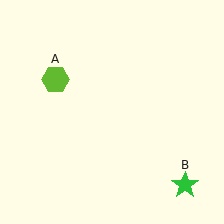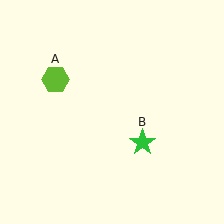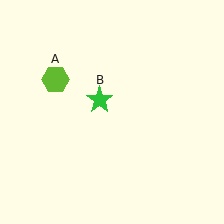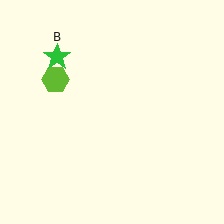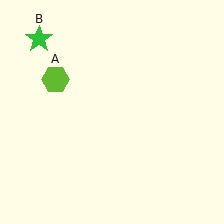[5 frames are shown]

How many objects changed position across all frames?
1 object changed position: green star (object B).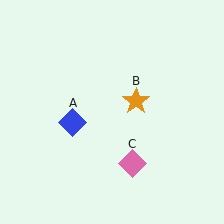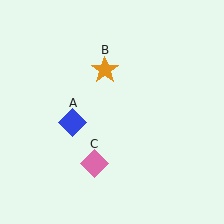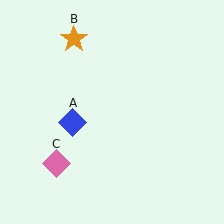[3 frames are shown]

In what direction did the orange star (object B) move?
The orange star (object B) moved up and to the left.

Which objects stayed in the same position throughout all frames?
Blue diamond (object A) remained stationary.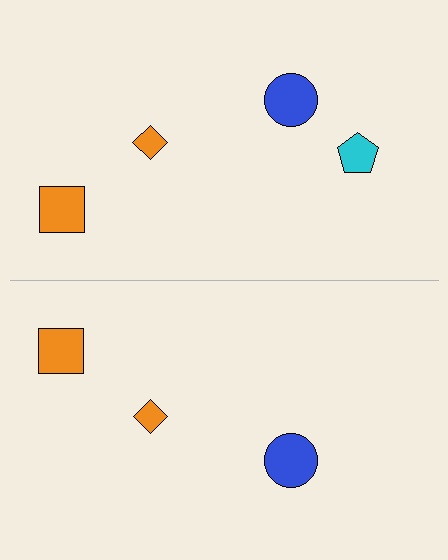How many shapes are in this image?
There are 7 shapes in this image.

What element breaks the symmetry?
A cyan pentagon is missing from the bottom side.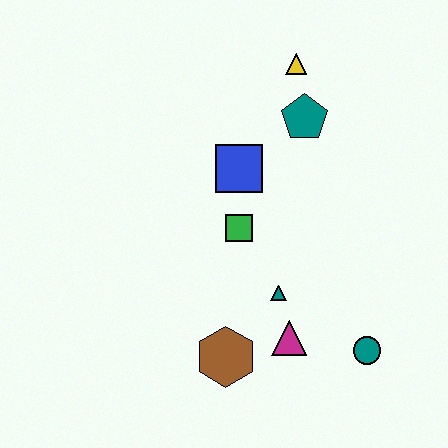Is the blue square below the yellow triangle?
Yes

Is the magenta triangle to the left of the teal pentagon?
Yes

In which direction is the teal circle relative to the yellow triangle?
The teal circle is below the yellow triangle.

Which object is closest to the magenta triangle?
The teal triangle is closest to the magenta triangle.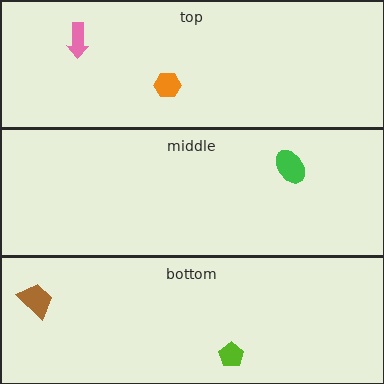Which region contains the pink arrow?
The top region.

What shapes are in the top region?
The pink arrow, the orange hexagon.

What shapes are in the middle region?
The green ellipse.